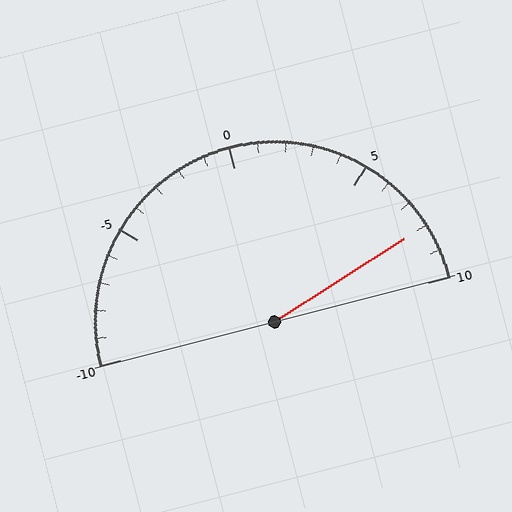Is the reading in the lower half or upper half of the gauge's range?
The reading is in the upper half of the range (-10 to 10).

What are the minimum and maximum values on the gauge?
The gauge ranges from -10 to 10.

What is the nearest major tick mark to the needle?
The nearest major tick mark is 10.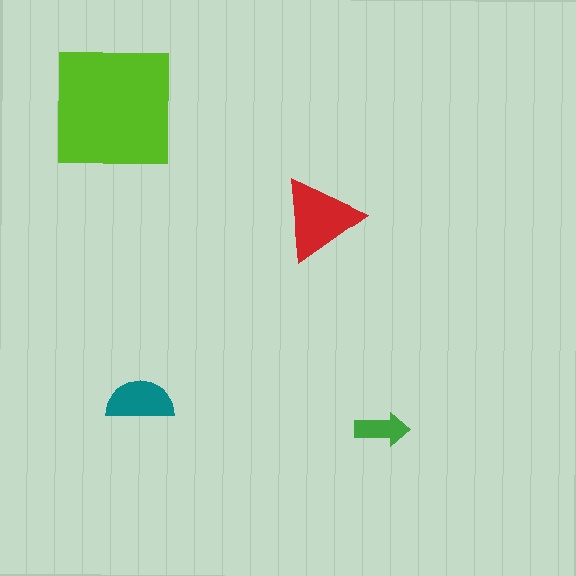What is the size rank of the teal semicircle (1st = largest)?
3rd.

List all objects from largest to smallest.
The lime square, the red triangle, the teal semicircle, the green arrow.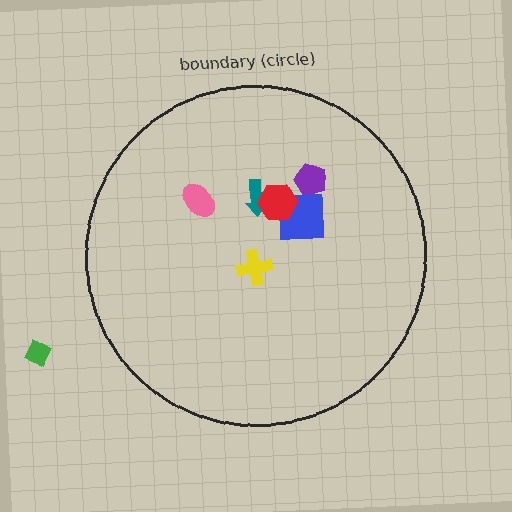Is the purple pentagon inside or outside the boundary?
Inside.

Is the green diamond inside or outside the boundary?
Outside.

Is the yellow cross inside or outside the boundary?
Inside.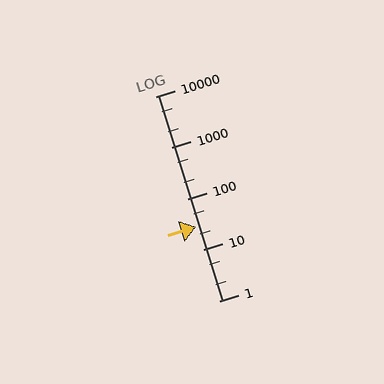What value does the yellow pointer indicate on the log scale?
The pointer indicates approximately 28.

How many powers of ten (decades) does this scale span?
The scale spans 4 decades, from 1 to 10000.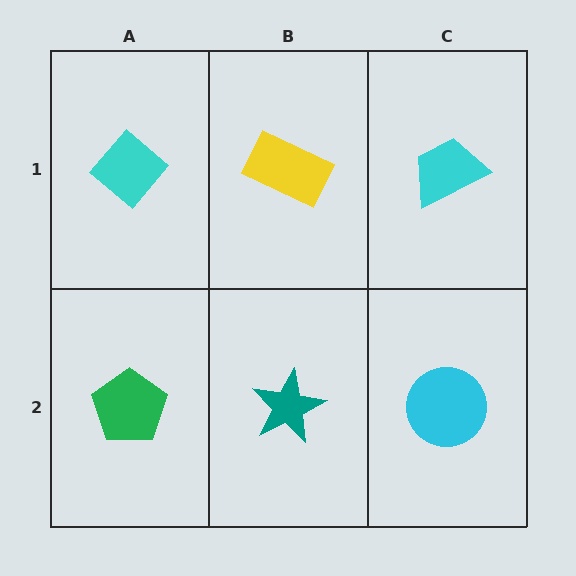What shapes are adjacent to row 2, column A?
A cyan diamond (row 1, column A), a teal star (row 2, column B).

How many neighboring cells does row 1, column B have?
3.